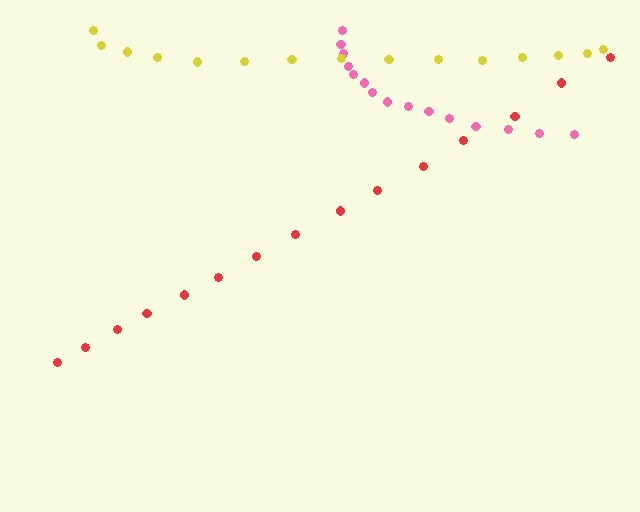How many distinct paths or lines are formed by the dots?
There are 3 distinct paths.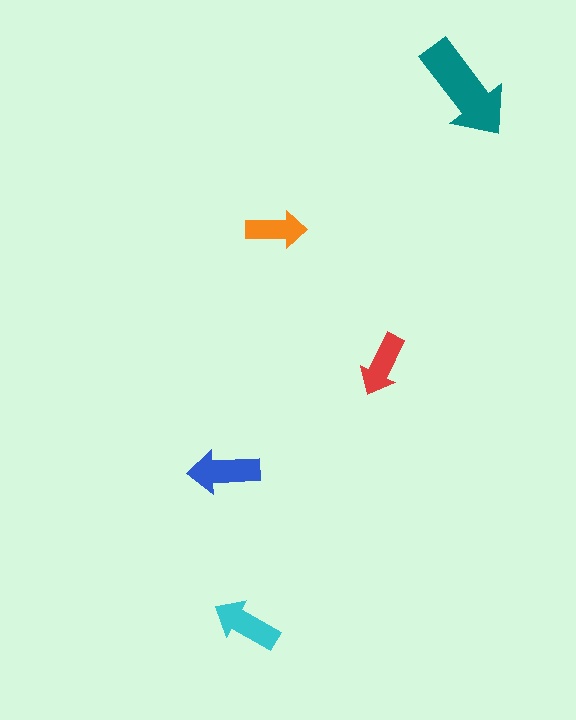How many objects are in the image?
There are 5 objects in the image.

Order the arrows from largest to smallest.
the teal one, the blue one, the cyan one, the red one, the orange one.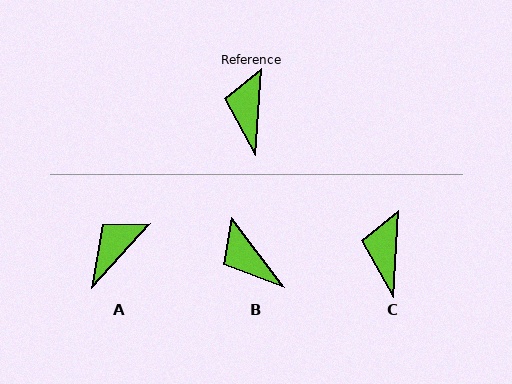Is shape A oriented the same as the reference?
No, it is off by about 39 degrees.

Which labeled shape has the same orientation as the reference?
C.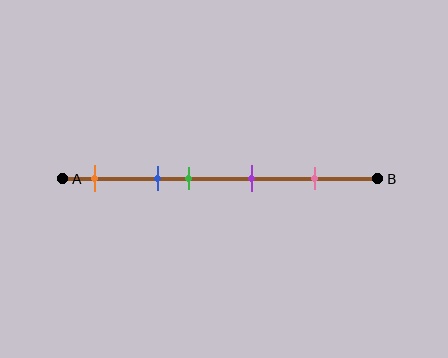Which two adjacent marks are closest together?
The blue and green marks are the closest adjacent pair.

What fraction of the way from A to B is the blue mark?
The blue mark is approximately 30% (0.3) of the way from A to B.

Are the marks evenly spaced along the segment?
No, the marks are not evenly spaced.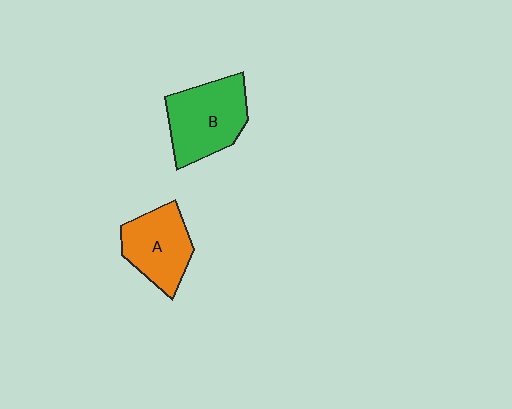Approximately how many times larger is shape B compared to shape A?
Approximately 1.2 times.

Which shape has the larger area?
Shape B (green).